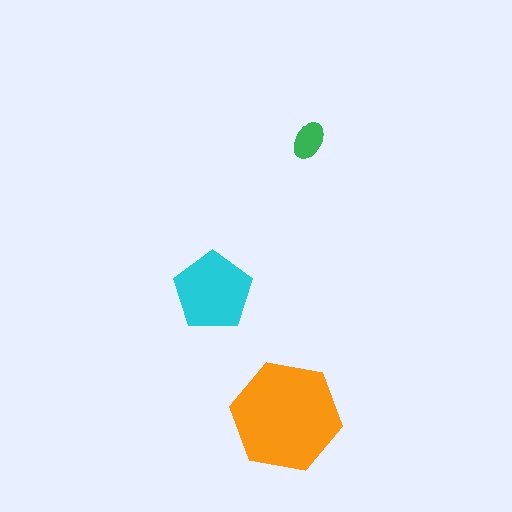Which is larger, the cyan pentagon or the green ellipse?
The cyan pentagon.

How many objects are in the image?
There are 3 objects in the image.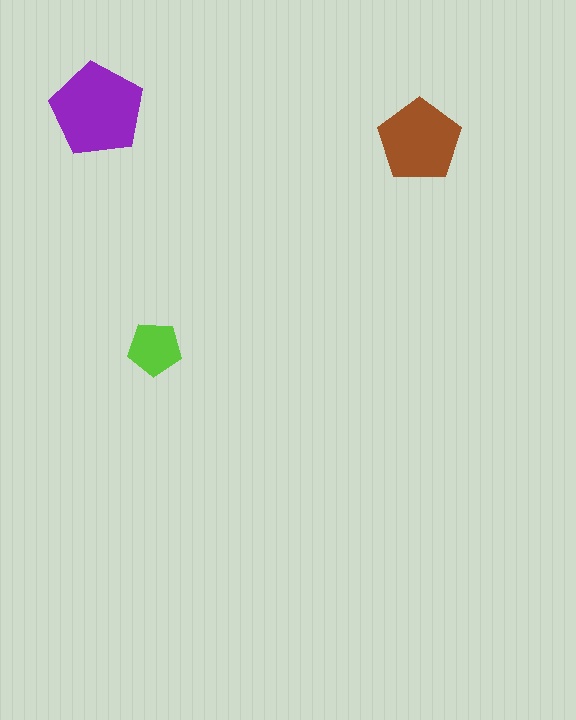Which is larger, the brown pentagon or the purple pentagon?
The purple one.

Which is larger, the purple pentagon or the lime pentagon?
The purple one.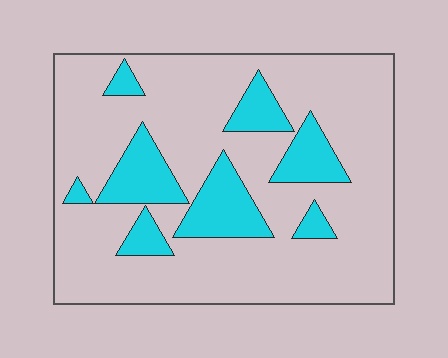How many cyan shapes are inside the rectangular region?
8.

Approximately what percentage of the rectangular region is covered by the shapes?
Approximately 20%.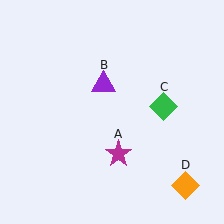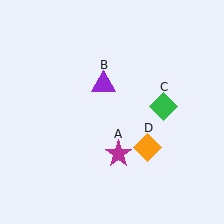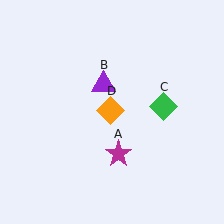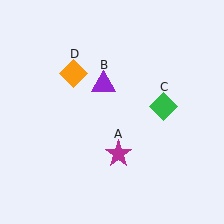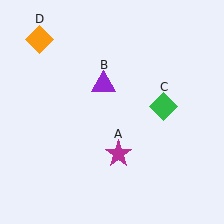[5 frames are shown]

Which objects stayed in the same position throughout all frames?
Magenta star (object A) and purple triangle (object B) and green diamond (object C) remained stationary.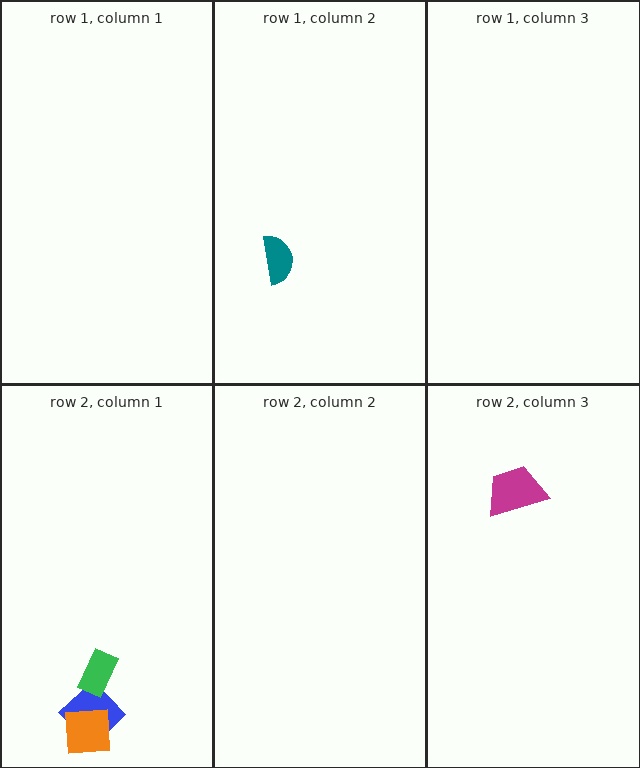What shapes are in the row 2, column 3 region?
The magenta trapezoid.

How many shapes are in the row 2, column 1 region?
3.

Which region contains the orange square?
The row 2, column 1 region.